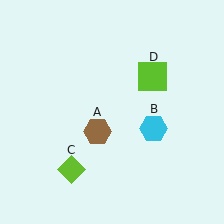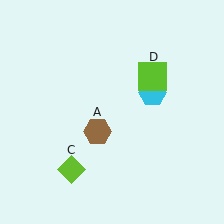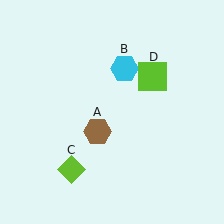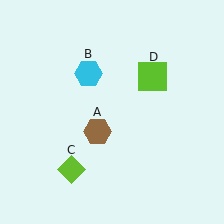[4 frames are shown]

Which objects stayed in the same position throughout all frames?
Brown hexagon (object A) and lime diamond (object C) and lime square (object D) remained stationary.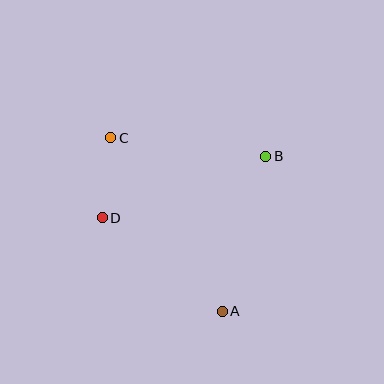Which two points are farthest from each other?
Points A and C are farthest from each other.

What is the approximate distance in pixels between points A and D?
The distance between A and D is approximately 152 pixels.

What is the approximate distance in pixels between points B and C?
The distance between B and C is approximately 156 pixels.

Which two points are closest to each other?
Points C and D are closest to each other.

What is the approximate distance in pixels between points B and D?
The distance between B and D is approximately 174 pixels.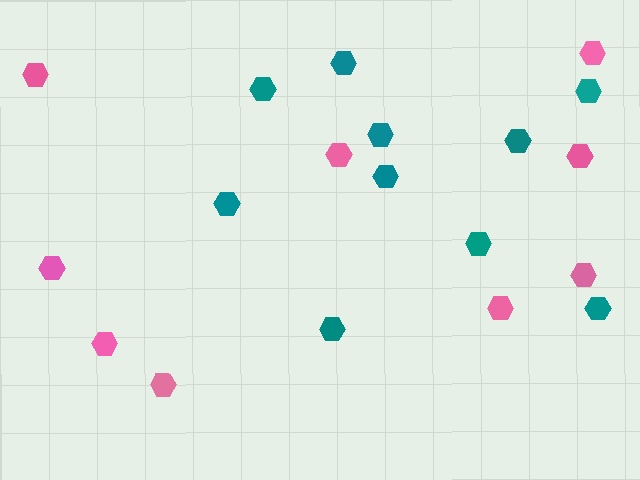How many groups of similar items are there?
There are 2 groups: one group of teal hexagons (10) and one group of pink hexagons (9).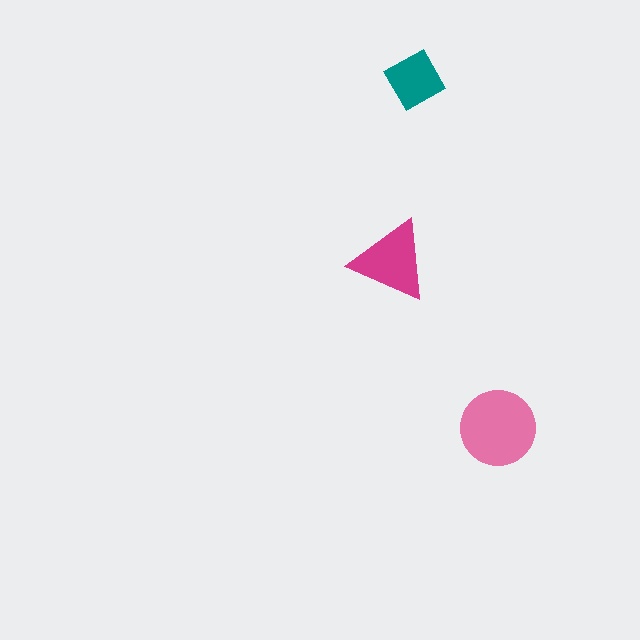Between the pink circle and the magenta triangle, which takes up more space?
The pink circle.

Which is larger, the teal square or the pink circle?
The pink circle.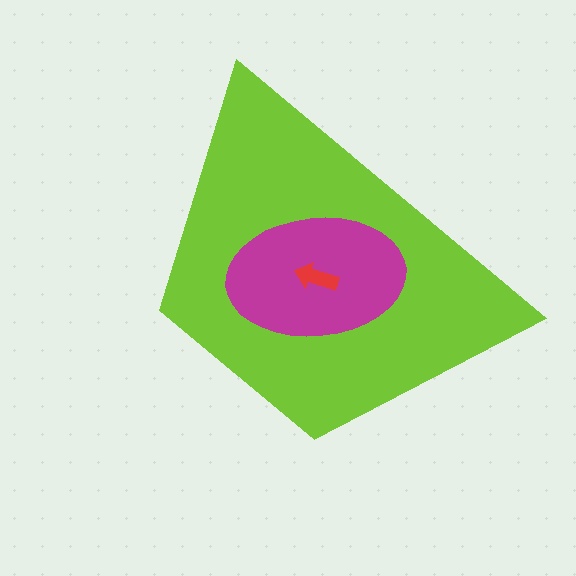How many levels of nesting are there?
3.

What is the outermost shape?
The lime trapezoid.